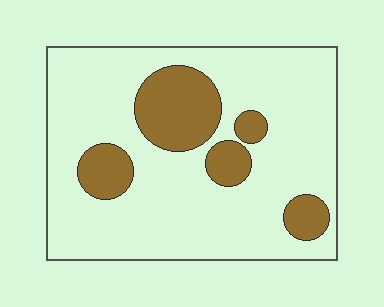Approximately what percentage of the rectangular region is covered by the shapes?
Approximately 20%.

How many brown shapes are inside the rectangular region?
5.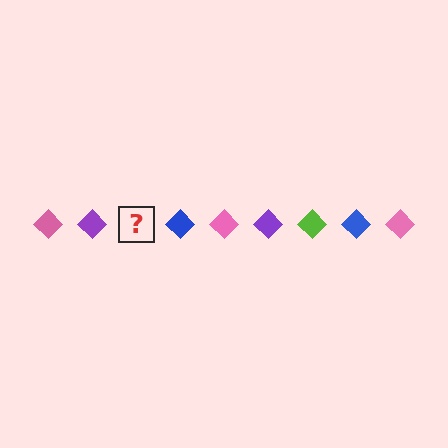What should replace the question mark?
The question mark should be replaced with a lime diamond.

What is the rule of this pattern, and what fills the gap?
The rule is that the pattern cycles through pink, purple, lime, blue diamonds. The gap should be filled with a lime diamond.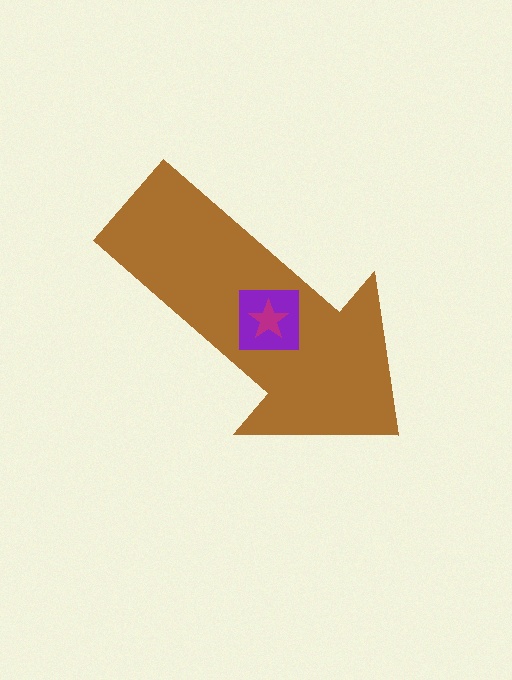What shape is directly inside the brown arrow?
The purple square.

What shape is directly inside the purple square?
The magenta star.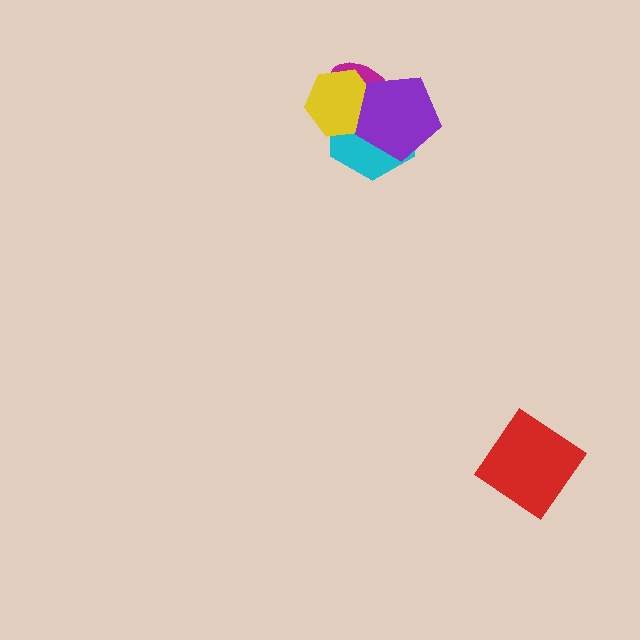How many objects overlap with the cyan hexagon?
3 objects overlap with the cyan hexagon.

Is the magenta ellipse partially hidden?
Yes, it is partially covered by another shape.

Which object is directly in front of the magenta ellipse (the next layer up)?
The yellow hexagon is directly in front of the magenta ellipse.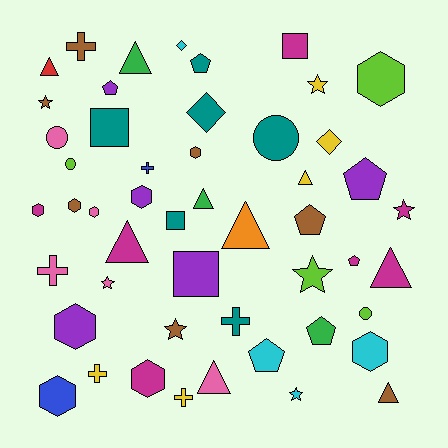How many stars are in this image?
There are 7 stars.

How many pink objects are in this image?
There are 5 pink objects.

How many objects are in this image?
There are 50 objects.